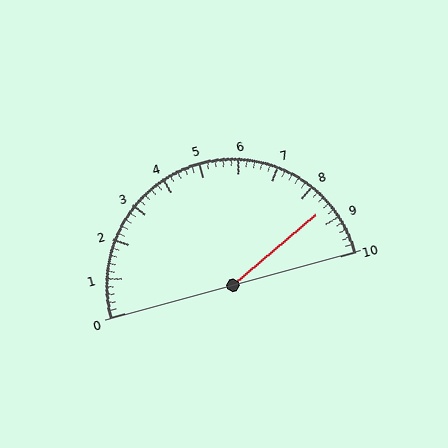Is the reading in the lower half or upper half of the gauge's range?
The reading is in the upper half of the range (0 to 10).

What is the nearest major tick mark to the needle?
The nearest major tick mark is 9.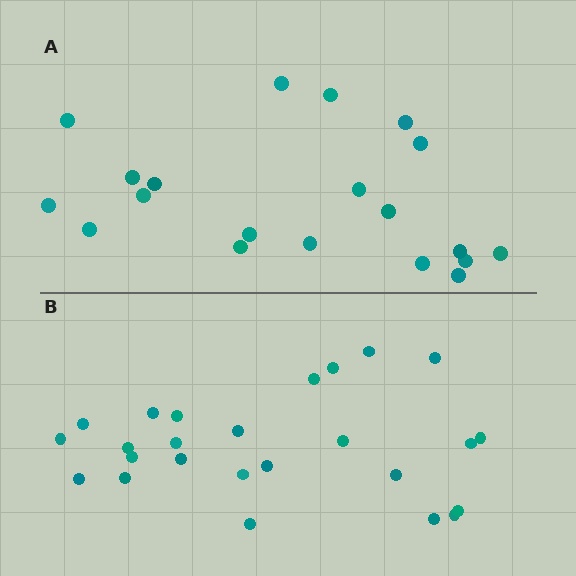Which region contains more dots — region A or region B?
Region B (the bottom region) has more dots.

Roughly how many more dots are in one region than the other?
Region B has about 5 more dots than region A.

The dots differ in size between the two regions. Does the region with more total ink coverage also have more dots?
No. Region A has more total ink coverage because its dots are larger, but region B actually contains more individual dots. Total area can be misleading — the number of items is what matters here.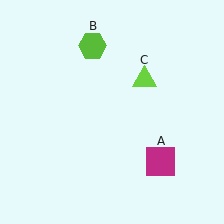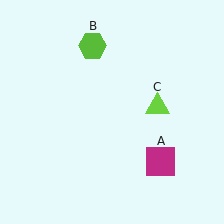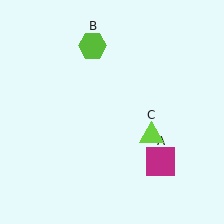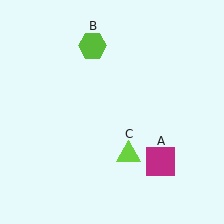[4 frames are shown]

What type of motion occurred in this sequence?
The lime triangle (object C) rotated clockwise around the center of the scene.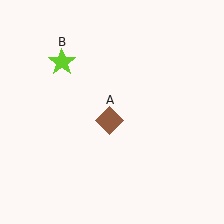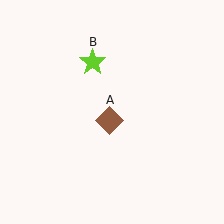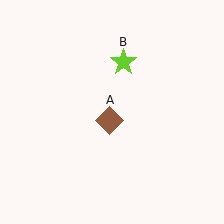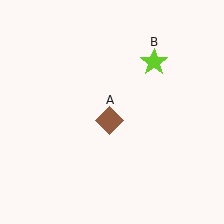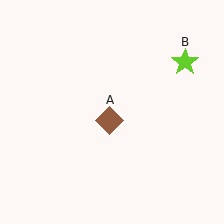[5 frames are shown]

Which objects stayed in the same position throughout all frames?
Brown diamond (object A) remained stationary.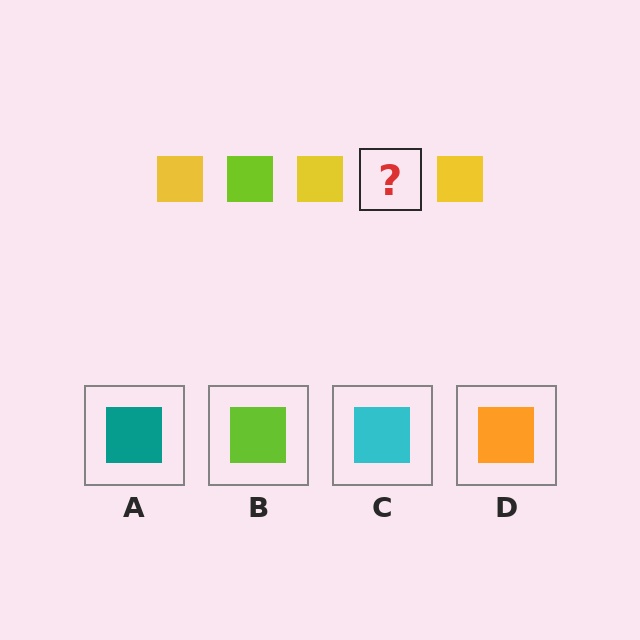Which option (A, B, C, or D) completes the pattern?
B.